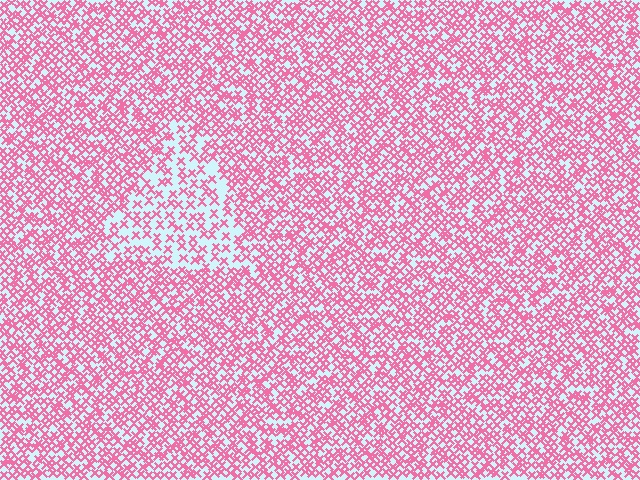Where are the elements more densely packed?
The elements are more densely packed outside the triangle boundary.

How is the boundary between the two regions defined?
The boundary is defined by a change in element density (approximately 1.8x ratio). All elements are the same color, size, and shape.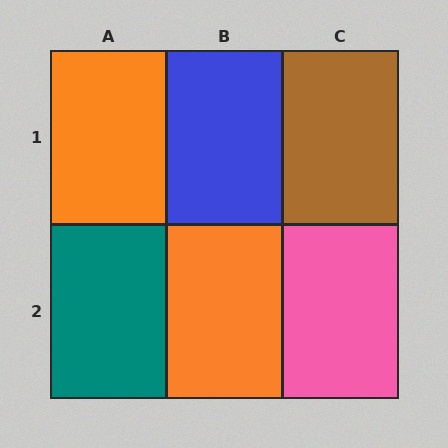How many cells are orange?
2 cells are orange.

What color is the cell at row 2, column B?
Orange.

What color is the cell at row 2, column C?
Pink.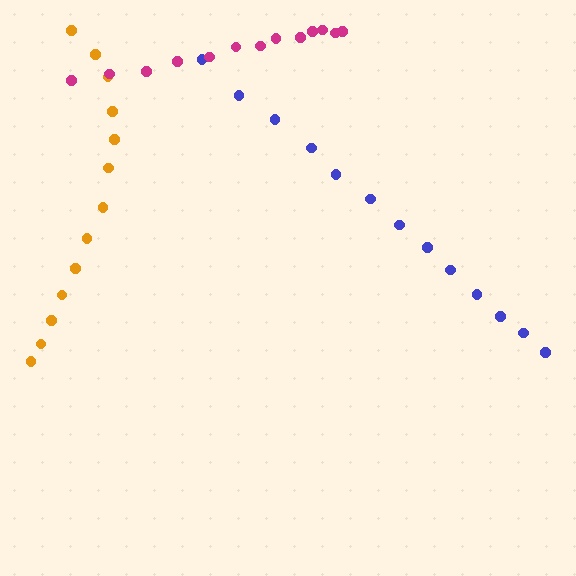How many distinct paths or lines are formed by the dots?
There are 3 distinct paths.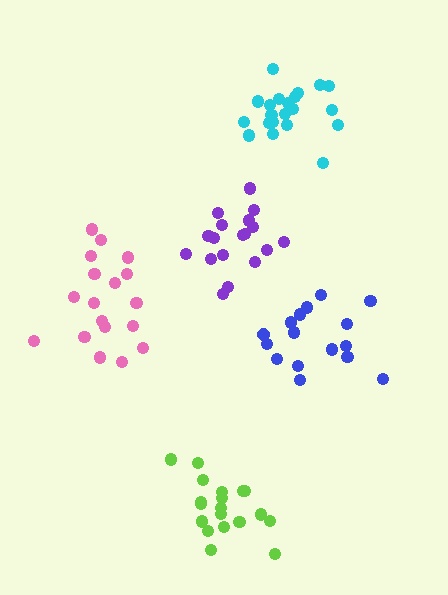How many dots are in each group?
Group 1: 21 dots, Group 2: 19 dots, Group 3: 18 dots, Group 4: 18 dots, Group 5: 16 dots (92 total).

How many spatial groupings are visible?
There are 5 spatial groupings.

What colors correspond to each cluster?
The clusters are colored: cyan, lime, purple, pink, blue.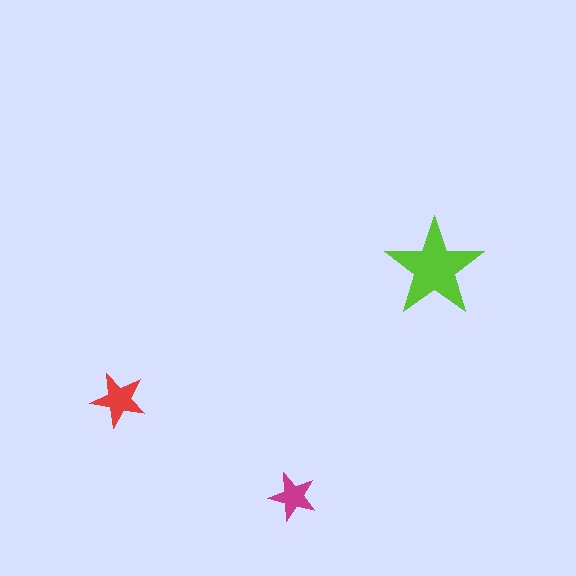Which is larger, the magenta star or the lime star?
The lime one.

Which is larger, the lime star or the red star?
The lime one.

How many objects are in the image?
There are 3 objects in the image.